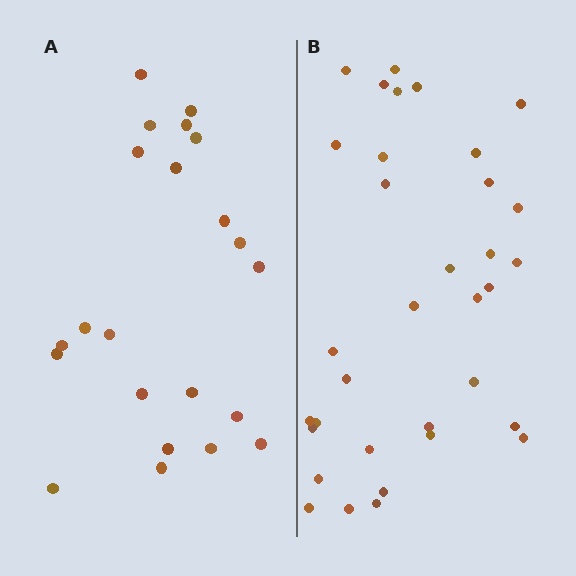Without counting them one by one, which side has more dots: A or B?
Region B (the right region) has more dots.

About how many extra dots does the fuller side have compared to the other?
Region B has roughly 12 or so more dots than region A.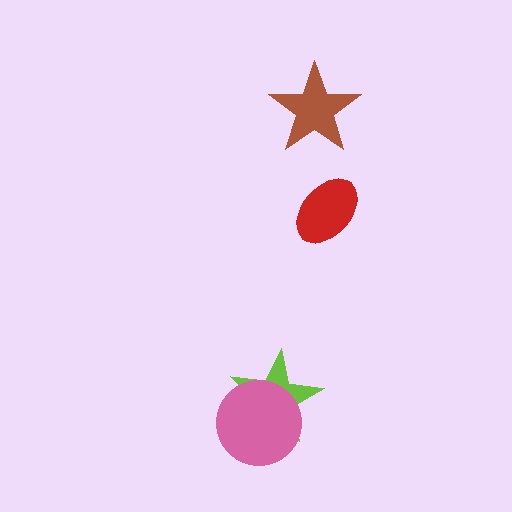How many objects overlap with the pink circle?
1 object overlaps with the pink circle.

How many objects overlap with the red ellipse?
0 objects overlap with the red ellipse.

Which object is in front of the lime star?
The pink circle is in front of the lime star.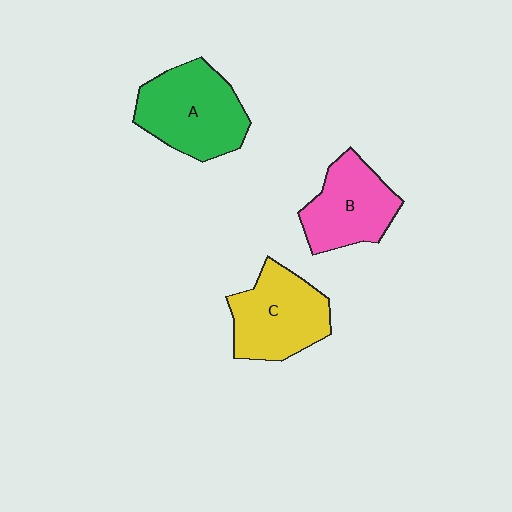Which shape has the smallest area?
Shape B (pink).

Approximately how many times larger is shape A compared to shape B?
Approximately 1.2 times.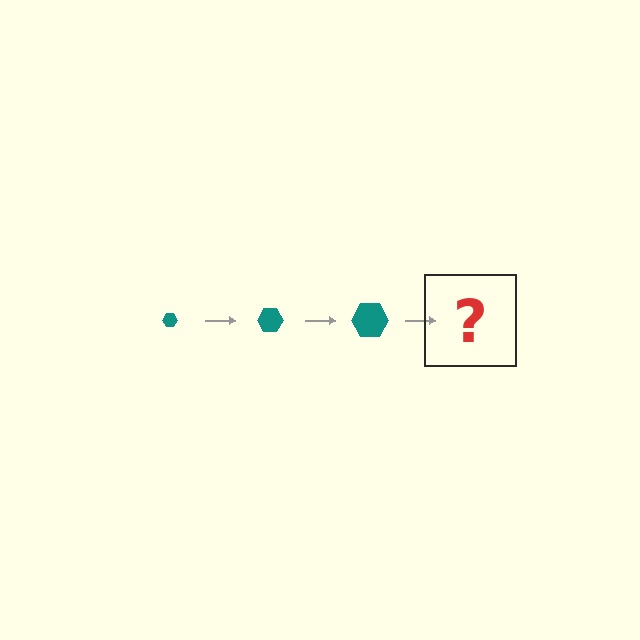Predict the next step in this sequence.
The next step is a teal hexagon, larger than the previous one.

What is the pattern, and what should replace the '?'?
The pattern is that the hexagon gets progressively larger each step. The '?' should be a teal hexagon, larger than the previous one.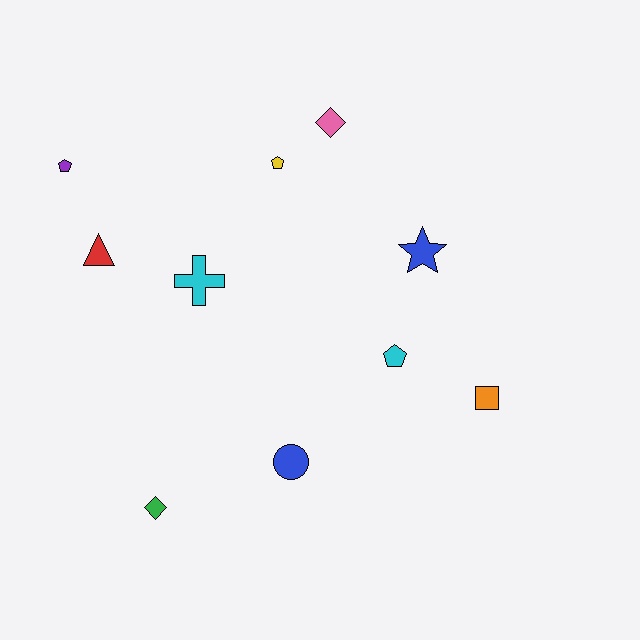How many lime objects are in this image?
There are no lime objects.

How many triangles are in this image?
There is 1 triangle.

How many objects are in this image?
There are 10 objects.